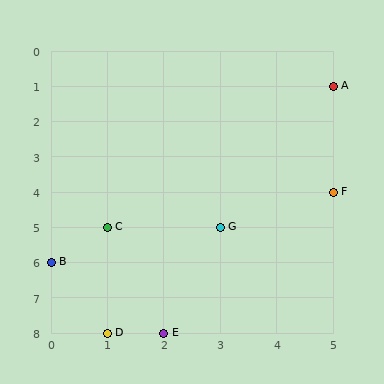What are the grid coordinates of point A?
Point A is at grid coordinates (5, 1).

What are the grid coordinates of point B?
Point B is at grid coordinates (0, 6).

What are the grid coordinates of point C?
Point C is at grid coordinates (1, 5).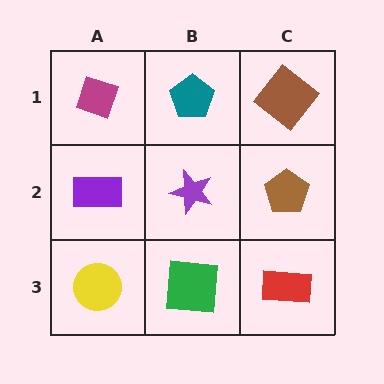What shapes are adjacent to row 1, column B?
A purple star (row 2, column B), a magenta diamond (row 1, column A), a brown diamond (row 1, column C).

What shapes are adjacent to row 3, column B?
A purple star (row 2, column B), a yellow circle (row 3, column A), a red rectangle (row 3, column C).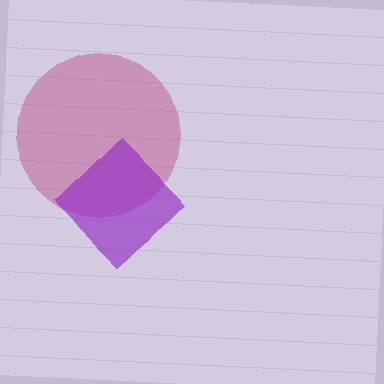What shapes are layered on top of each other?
The layered shapes are: a magenta circle, a purple diamond.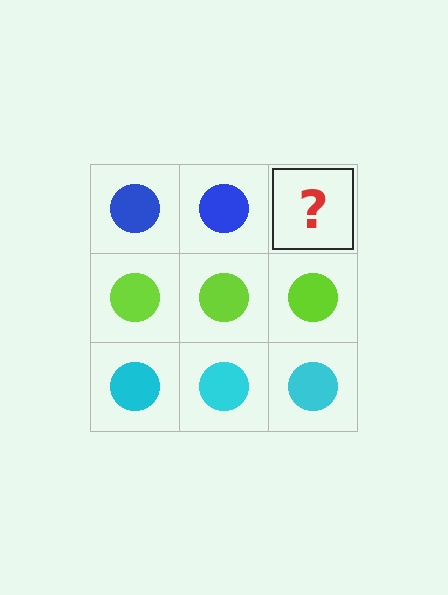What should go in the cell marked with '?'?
The missing cell should contain a blue circle.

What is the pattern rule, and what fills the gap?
The rule is that each row has a consistent color. The gap should be filled with a blue circle.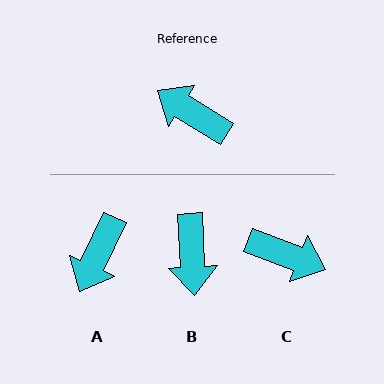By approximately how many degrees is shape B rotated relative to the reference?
Approximately 125 degrees counter-clockwise.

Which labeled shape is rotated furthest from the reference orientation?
C, about 169 degrees away.